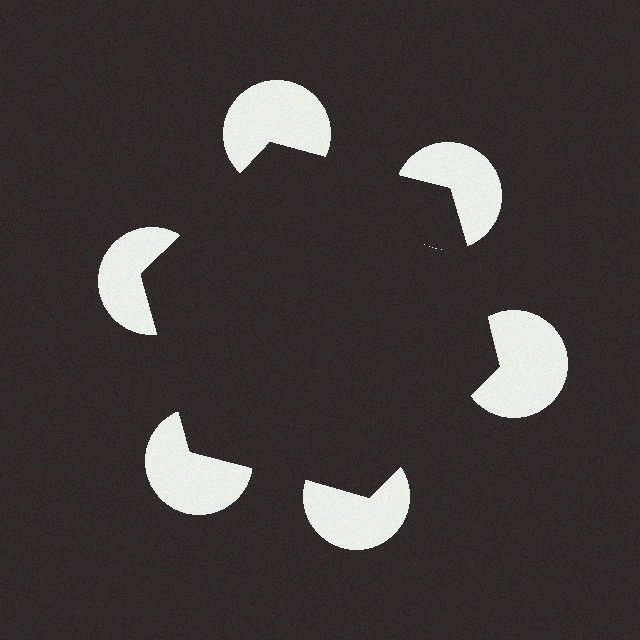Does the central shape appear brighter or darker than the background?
It typically appears slightly darker than the background, even though no actual brightness change is drawn.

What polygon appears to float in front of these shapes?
An illusory hexagon — its edges are inferred from the aligned wedge cuts in the pac-man discs, not physically drawn.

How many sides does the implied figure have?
6 sides.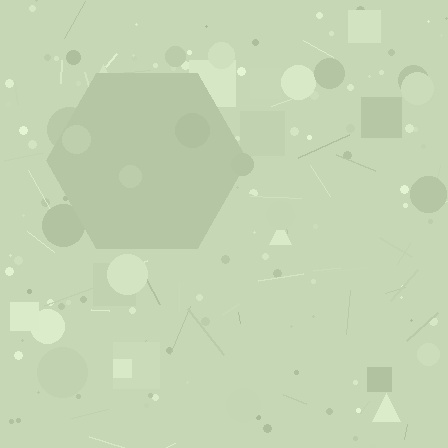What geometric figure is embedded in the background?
A hexagon is embedded in the background.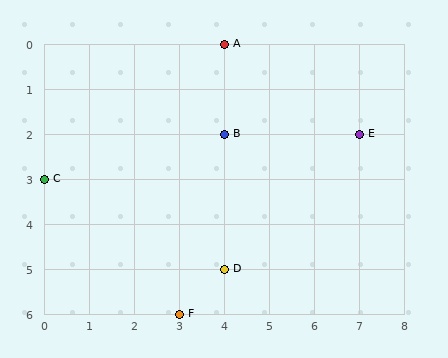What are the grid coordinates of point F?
Point F is at grid coordinates (3, 6).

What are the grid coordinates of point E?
Point E is at grid coordinates (7, 2).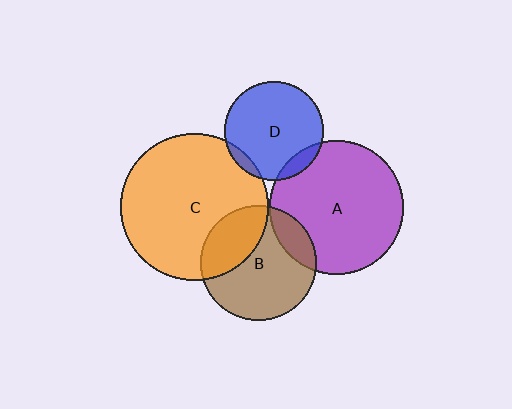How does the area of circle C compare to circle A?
Approximately 1.2 times.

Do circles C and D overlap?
Yes.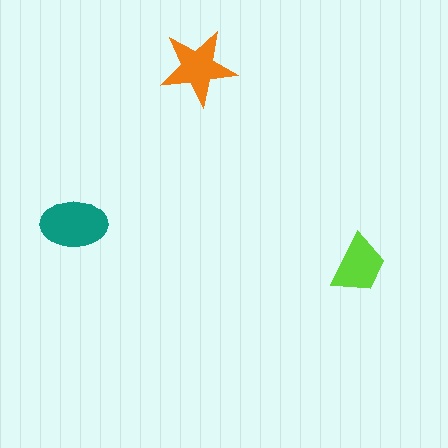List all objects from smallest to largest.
The lime trapezoid, the orange star, the teal ellipse.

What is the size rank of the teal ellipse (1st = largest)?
1st.